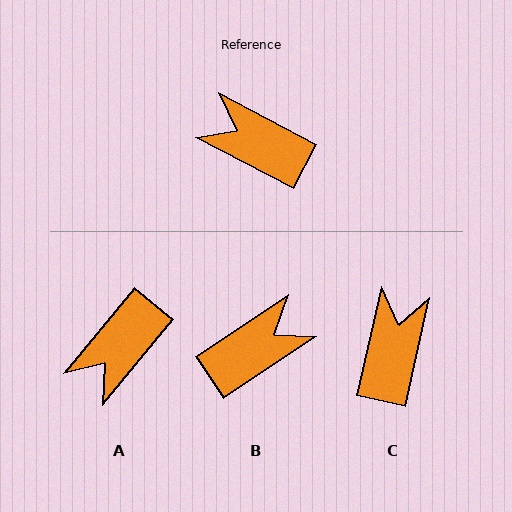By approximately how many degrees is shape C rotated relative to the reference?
Approximately 75 degrees clockwise.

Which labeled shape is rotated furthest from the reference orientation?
B, about 119 degrees away.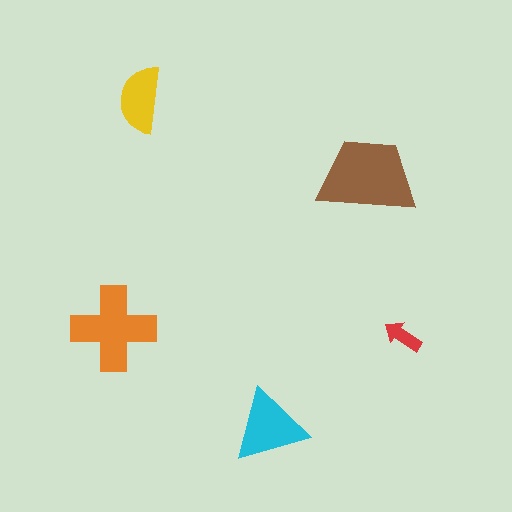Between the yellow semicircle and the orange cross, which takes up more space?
The orange cross.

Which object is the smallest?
The red arrow.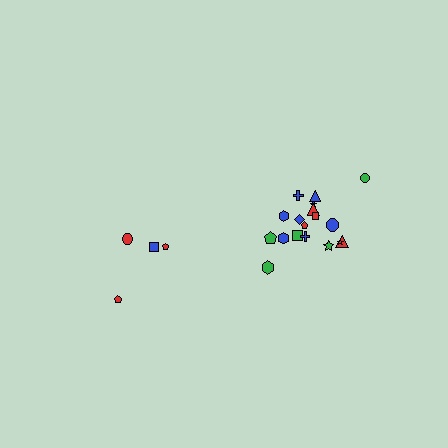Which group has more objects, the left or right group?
The right group.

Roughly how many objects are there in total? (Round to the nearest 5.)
Roughly 20 objects in total.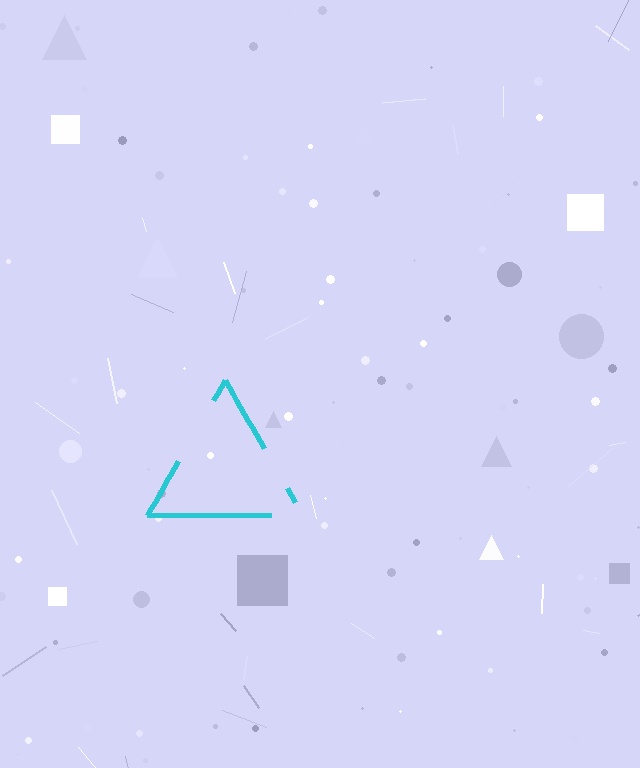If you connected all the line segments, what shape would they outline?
They would outline a triangle.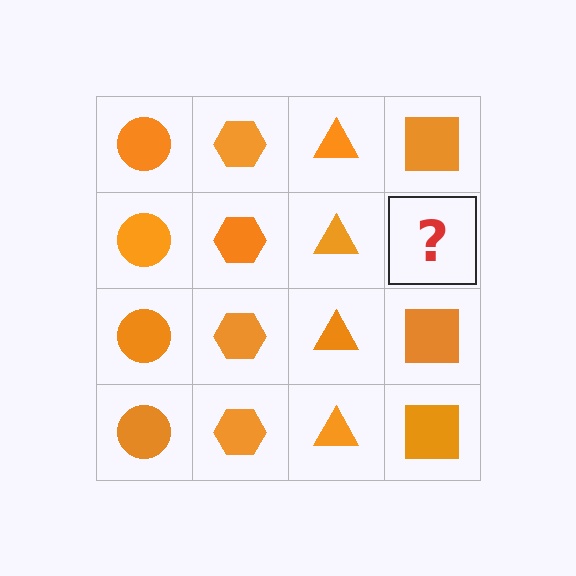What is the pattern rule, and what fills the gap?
The rule is that each column has a consistent shape. The gap should be filled with an orange square.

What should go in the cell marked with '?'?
The missing cell should contain an orange square.